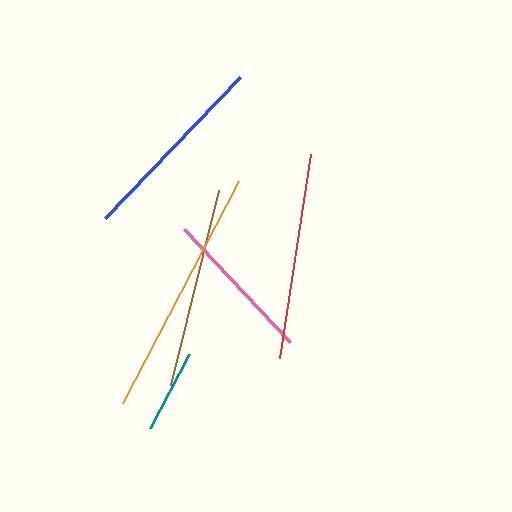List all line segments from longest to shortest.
From longest to shortest: orange, red, brown, blue, pink, teal.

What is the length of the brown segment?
The brown segment is approximately 201 pixels long.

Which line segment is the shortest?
The teal line is the shortest at approximately 84 pixels.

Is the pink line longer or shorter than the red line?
The red line is longer than the pink line.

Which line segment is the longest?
The orange line is the longest at approximately 250 pixels.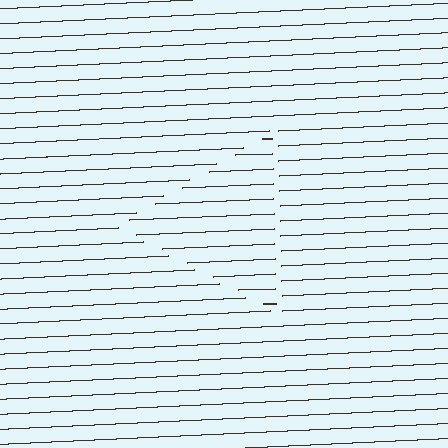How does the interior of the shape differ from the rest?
The interior of the shape contains the same grating, shifted by half a period — the contour is defined by the phase discontinuity where line-ends from the inner and outer gratings abut.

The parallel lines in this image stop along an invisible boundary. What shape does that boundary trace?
An illusory triangle. The interior of the shape contains the same grating, shifted by half a period — the contour is defined by the phase discontinuity where line-ends from the inner and outer gratings abut.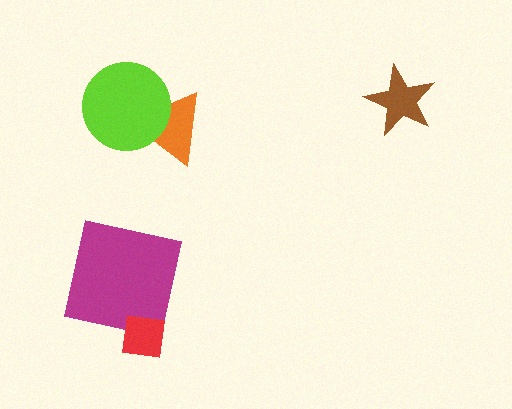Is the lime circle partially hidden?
No, no other shape covers it.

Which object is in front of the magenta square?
The red square is in front of the magenta square.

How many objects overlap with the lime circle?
1 object overlaps with the lime circle.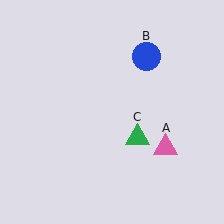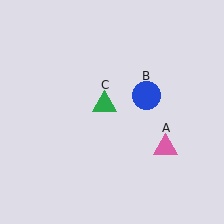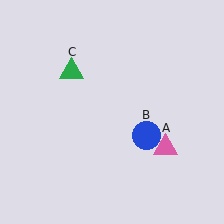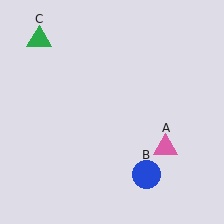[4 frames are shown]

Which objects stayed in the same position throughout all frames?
Pink triangle (object A) remained stationary.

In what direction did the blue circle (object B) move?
The blue circle (object B) moved down.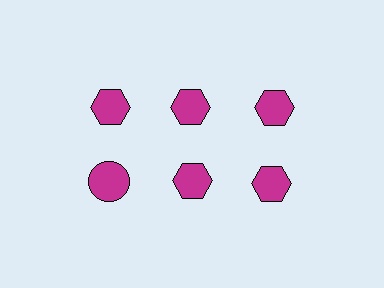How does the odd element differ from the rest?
It has a different shape: circle instead of hexagon.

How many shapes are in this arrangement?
There are 6 shapes arranged in a grid pattern.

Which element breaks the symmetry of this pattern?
The magenta circle in the second row, leftmost column breaks the symmetry. All other shapes are magenta hexagons.